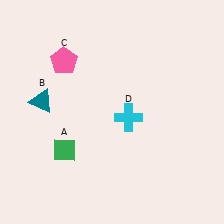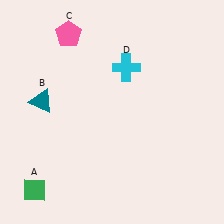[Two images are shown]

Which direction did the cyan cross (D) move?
The cyan cross (D) moved up.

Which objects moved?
The objects that moved are: the green diamond (A), the pink pentagon (C), the cyan cross (D).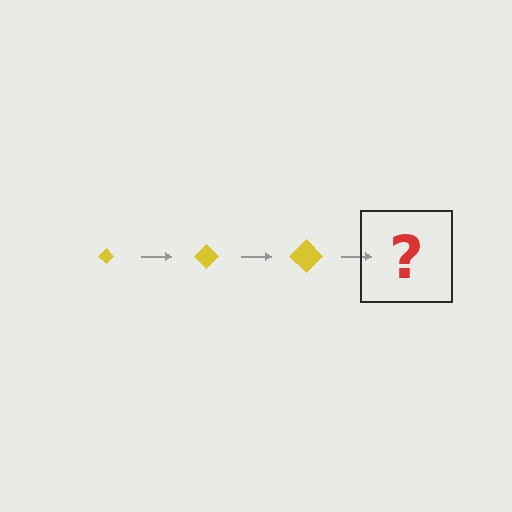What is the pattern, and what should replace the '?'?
The pattern is that the diamond gets progressively larger each step. The '?' should be a yellow diamond, larger than the previous one.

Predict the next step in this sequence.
The next step is a yellow diamond, larger than the previous one.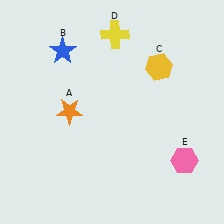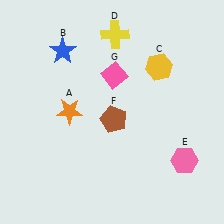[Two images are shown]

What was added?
A brown pentagon (F), a pink diamond (G) were added in Image 2.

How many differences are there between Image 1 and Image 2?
There are 2 differences between the two images.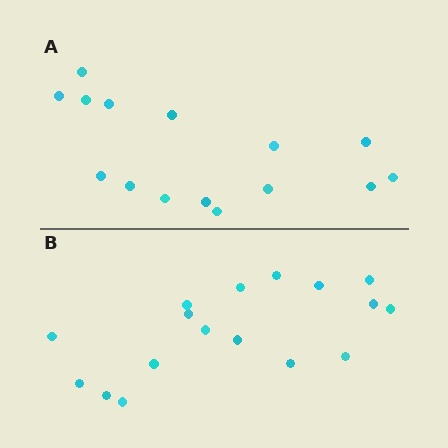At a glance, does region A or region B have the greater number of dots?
Region B (the bottom region) has more dots.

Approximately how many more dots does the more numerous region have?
Region B has just a few more — roughly 2 or 3 more dots than region A.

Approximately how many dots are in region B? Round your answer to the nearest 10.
About 20 dots. (The exact count is 17, which rounds to 20.)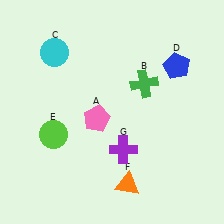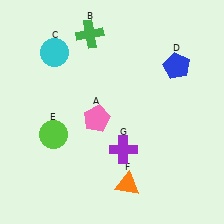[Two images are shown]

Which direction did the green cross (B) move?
The green cross (B) moved left.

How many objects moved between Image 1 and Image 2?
1 object moved between the two images.